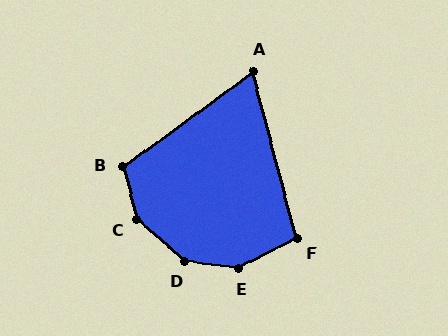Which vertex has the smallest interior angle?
A, at approximately 69 degrees.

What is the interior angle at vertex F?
Approximately 102 degrees (obtuse).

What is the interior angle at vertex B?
Approximately 111 degrees (obtuse).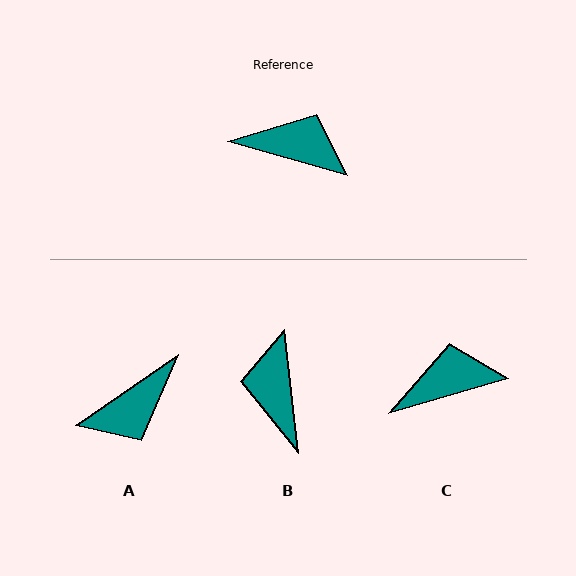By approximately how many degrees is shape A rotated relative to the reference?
Approximately 130 degrees clockwise.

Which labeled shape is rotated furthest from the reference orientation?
A, about 130 degrees away.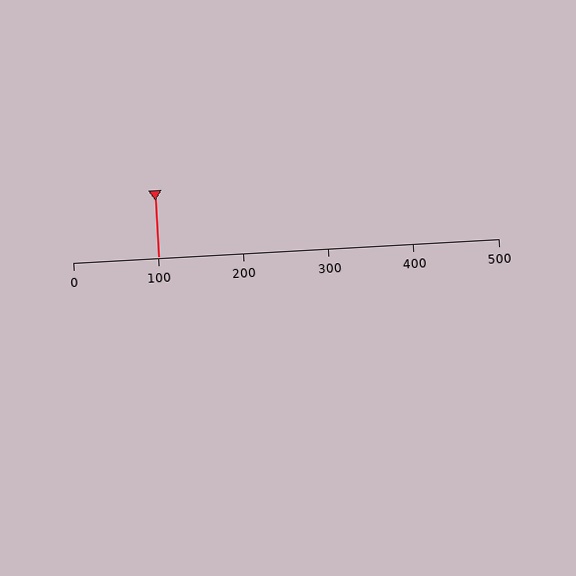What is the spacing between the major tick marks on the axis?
The major ticks are spaced 100 apart.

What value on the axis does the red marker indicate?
The marker indicates approximately 100.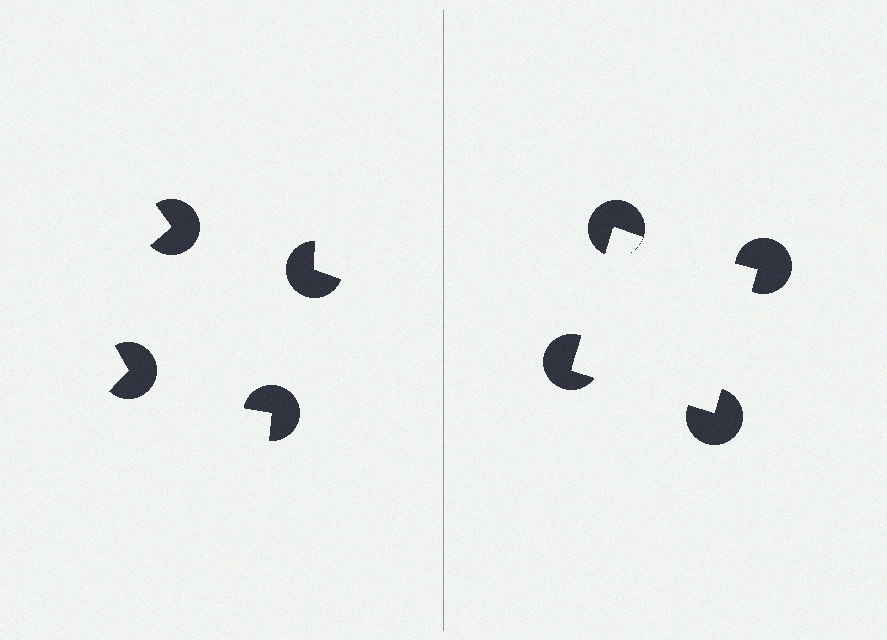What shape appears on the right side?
An illusory square.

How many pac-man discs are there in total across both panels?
8 — 4 on each side.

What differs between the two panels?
The pac-man discs are positioned identically on both sides; only the wedge orientations differ. On the right they align to a square; on the left they are misaligned.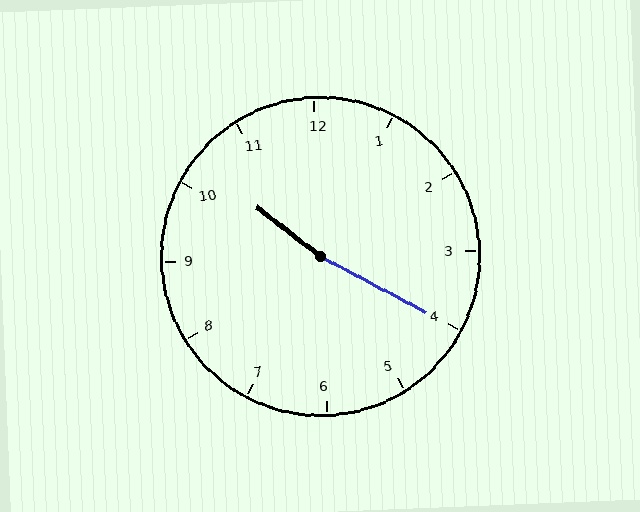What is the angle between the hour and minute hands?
Approximately 170 degrees.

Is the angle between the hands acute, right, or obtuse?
It is obtuse.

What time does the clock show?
10:20.